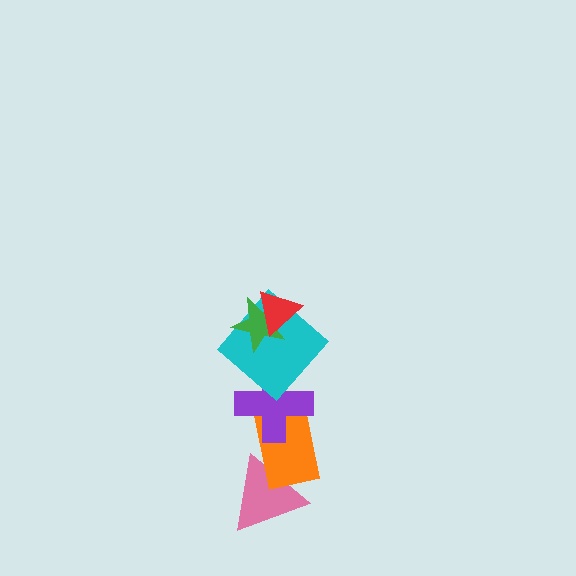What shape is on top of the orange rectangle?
The purple cross is on top of the orange rectangle.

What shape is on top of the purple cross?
The cyan diamond is on top of the purple cross.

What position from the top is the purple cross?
The purple cross is 4th from the top.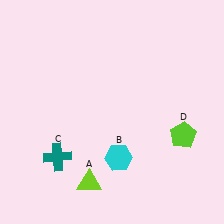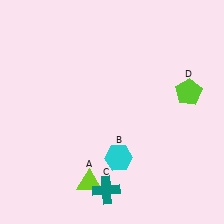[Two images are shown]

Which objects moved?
The objects that moved are: the teal cross (C), the lime pentagon (D).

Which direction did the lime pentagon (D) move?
The lime pentagon (D) moved up.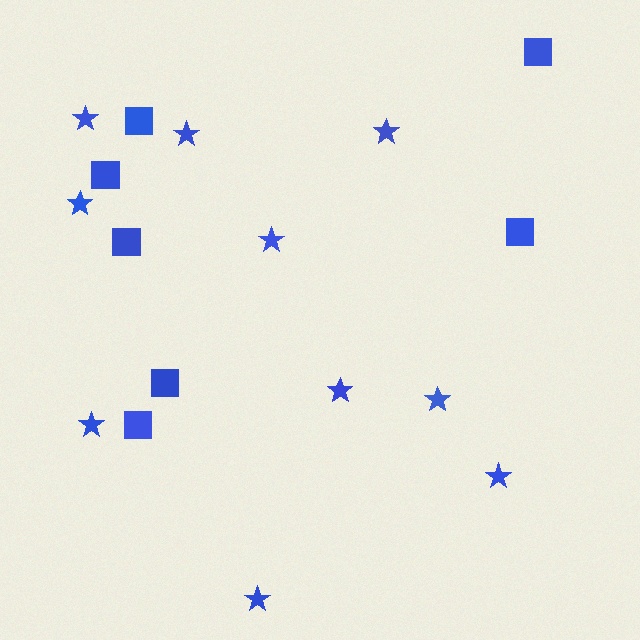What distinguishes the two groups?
There are 2 groups: one group of stars (10) and one group of squares (7).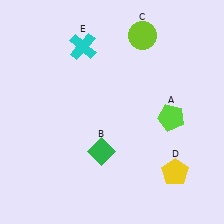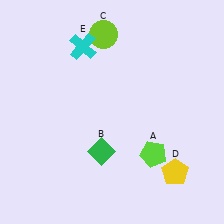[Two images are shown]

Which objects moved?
The objects that moved are: the lime pentagon (A), the lime circle (C).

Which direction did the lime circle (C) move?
The lime circle (C) moved left.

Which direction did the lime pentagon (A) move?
The lime pentagon (A) moved down.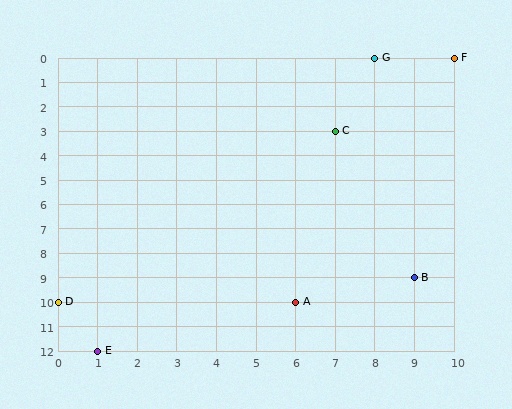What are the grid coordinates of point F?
Point F is at grid coordinates (10, 0).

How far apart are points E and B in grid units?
Points E and B are 8 columns and 3 rows apart (about 8.5 grid units diagonally).